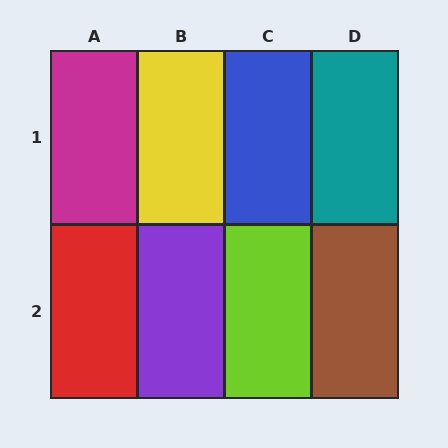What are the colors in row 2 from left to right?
Red, purple, lime, brown.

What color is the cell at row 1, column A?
Magenta.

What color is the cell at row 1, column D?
Teal.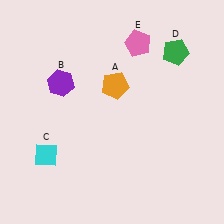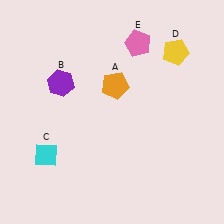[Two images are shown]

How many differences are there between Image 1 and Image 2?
There is 1 difference between the two images.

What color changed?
The pentagon (D) changed from green in Image 1 to yellow in Image 2.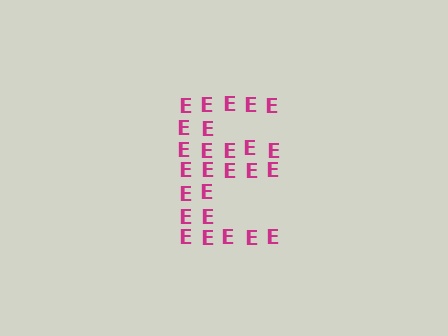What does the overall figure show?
The overall figure shows the letter E.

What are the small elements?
The small elements are letter E's.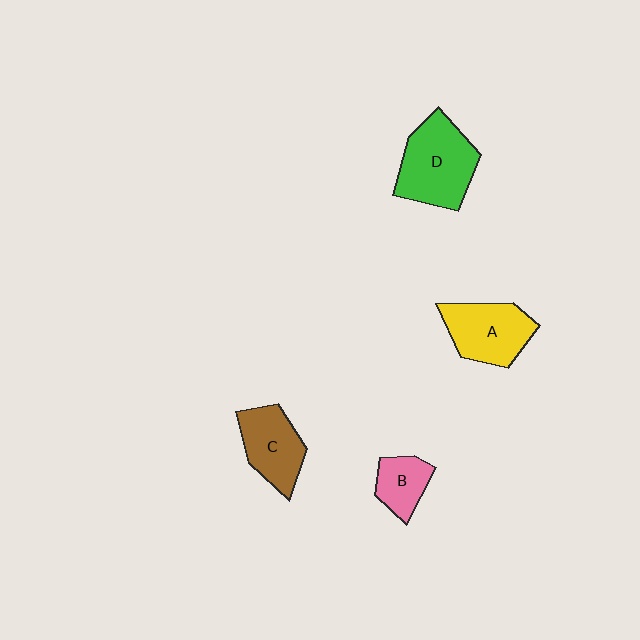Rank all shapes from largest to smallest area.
From largest to smallest: D (green), A (yellow), C (brown), B (pink).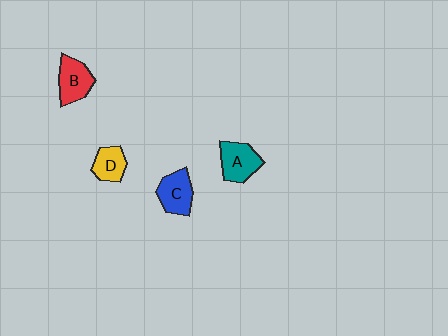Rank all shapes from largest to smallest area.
From largest to smallest: A (teal), B (red), C (blue), D (yellow).